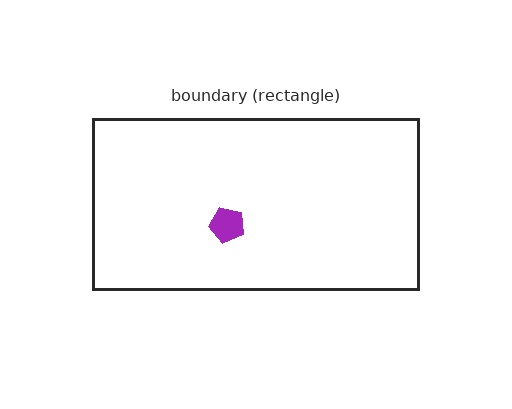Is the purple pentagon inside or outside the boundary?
Inside.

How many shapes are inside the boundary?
1 inside, 0 outside.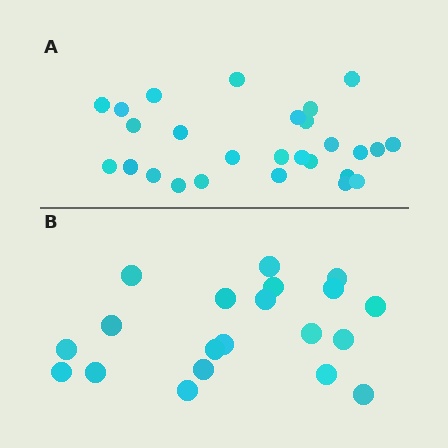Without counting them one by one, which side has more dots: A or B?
Region A (the top region) has more dots.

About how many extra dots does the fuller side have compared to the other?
Region A has roughly 8 or so more dots than region B.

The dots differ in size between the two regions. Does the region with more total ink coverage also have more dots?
No. Region B has more total ink coverage because its dots are larger, but region A actually contains more individual dots. Total area can be misleading — the number of items is what matters here.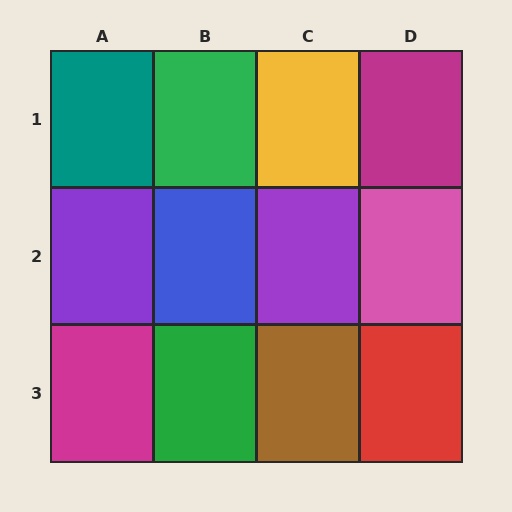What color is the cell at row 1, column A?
Teal.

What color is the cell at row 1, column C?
Yellow.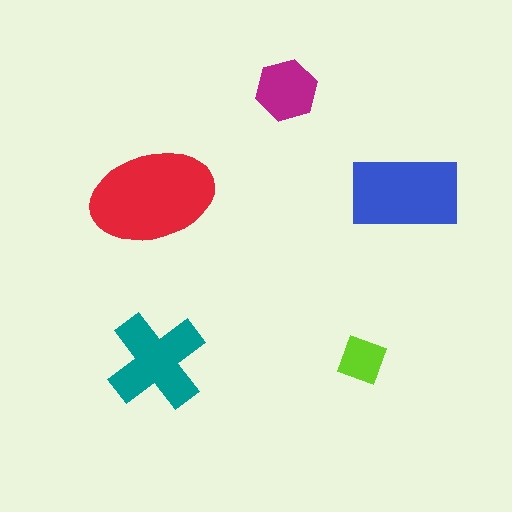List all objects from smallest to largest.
The lime diamond, the magenta hexagon, the teal cross, the blue rectangle, the red ellipse.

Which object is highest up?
The magenta hexagon is topmost.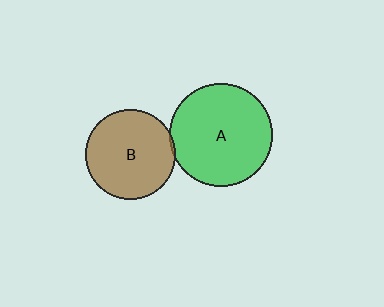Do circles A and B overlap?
Yes.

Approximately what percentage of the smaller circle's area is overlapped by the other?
Approximately 5%.